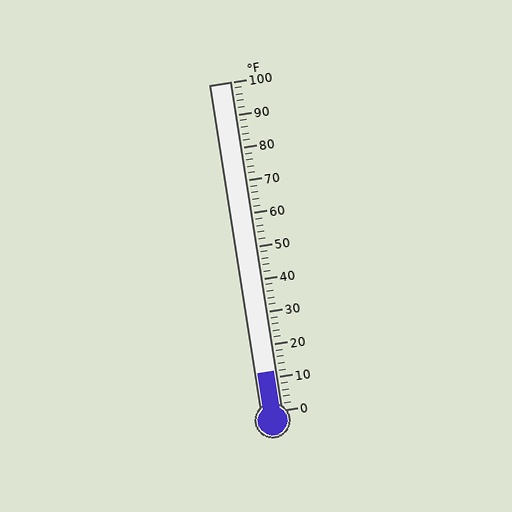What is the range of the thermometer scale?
The thermometer scale ranges from 0°F to 100°F.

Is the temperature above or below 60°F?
The temperature is below 60°F.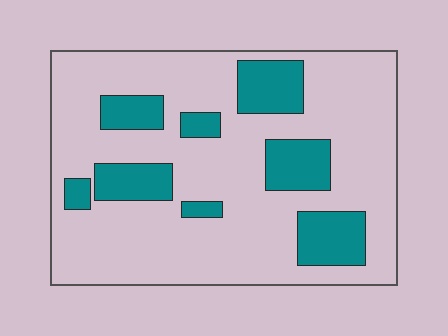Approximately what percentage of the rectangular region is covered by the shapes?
Approximately 25%.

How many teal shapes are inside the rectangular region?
8.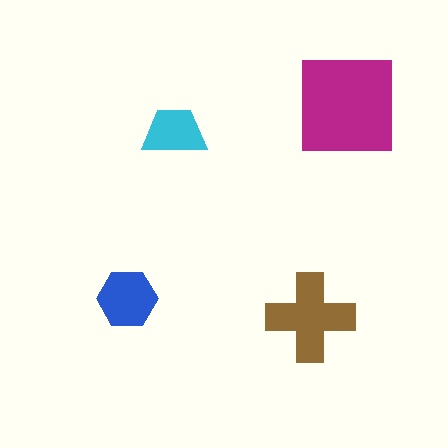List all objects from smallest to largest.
The cyan trapezoid, the blue hexagon, the brown cross, the magenta square.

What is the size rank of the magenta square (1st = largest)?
1st.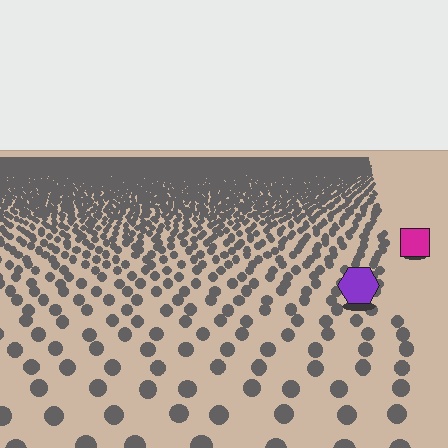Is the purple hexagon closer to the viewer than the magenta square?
Yes. The purple hexagon is closer — you can tell from the texture gradient: the ground texture is coarser near it.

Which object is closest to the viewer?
The purple hexagon is closest. The texture marks near it are larger and more spread out.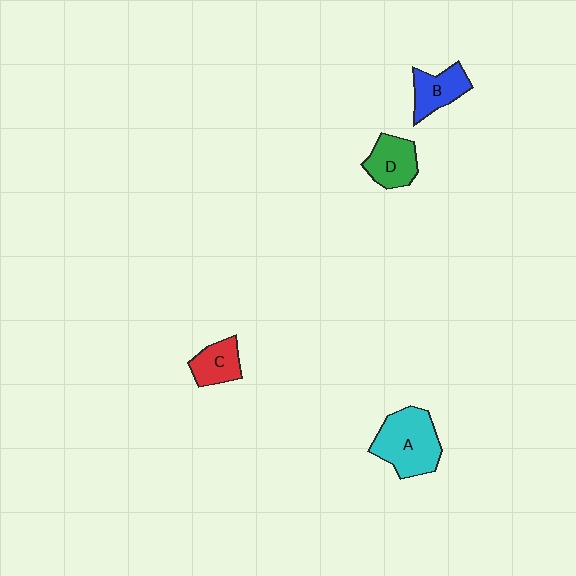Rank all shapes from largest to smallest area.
From largest to smallest: A (cyan), D (green), B (blue), C (red).